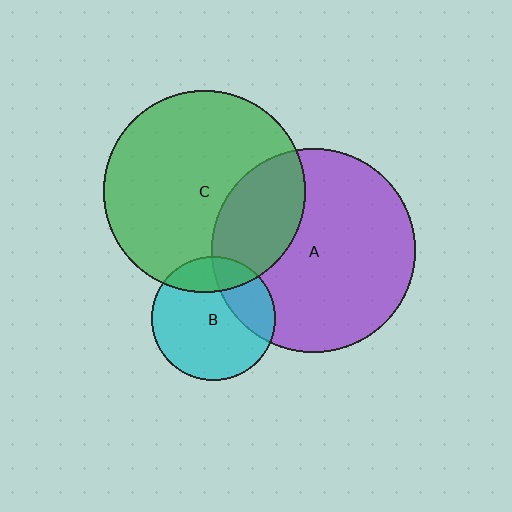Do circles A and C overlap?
Yes.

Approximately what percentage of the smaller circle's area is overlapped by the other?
Approximately 25%.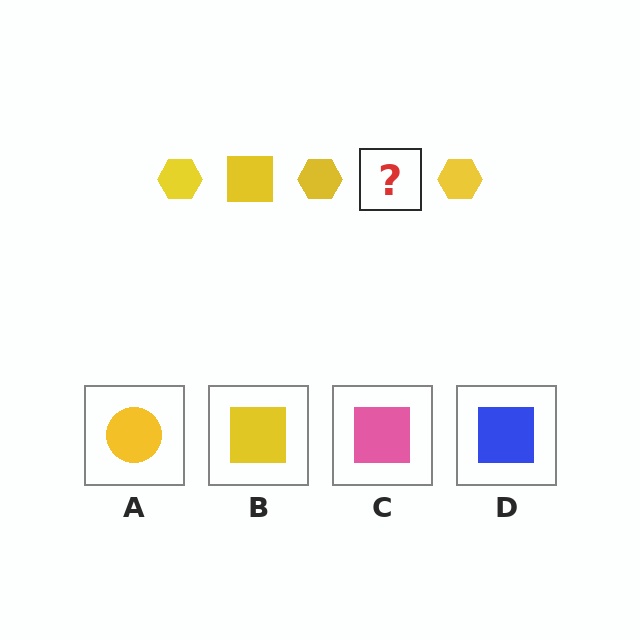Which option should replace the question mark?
Option B.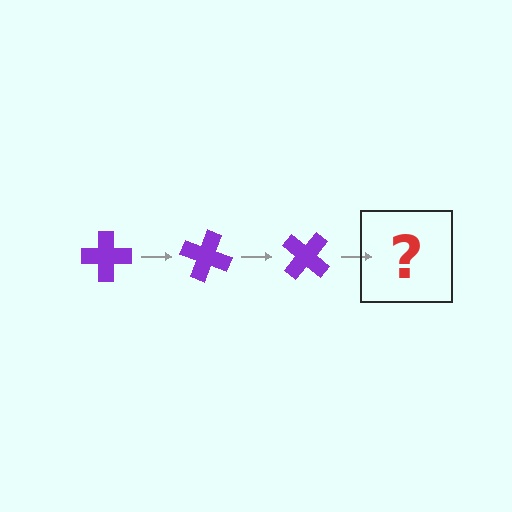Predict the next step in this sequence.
The next step is a purple cross rotated 60 degrees.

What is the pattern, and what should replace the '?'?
The pattern is that the cross rotates 20 degrees each step. The '?' should be a purple cross rotated 60 degrees.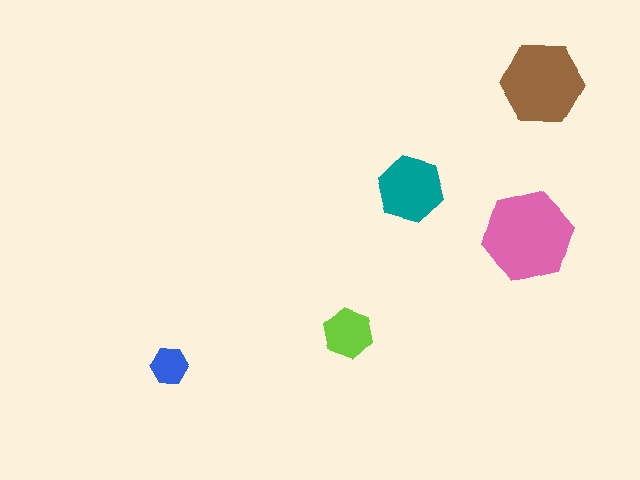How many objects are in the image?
There are 5 objects in the image.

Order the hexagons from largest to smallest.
the pink one, the brown one, the teal one, the lime one, the blue one.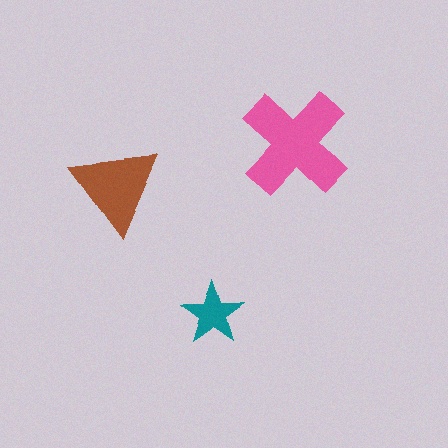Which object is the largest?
The pink cross.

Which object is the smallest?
The teal star.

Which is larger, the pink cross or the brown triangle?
The pink cross.